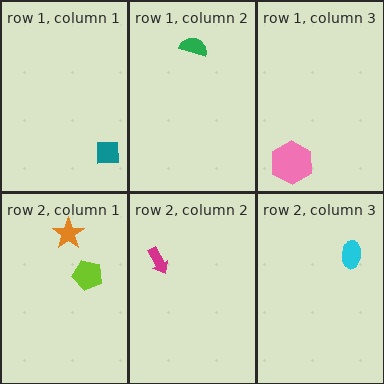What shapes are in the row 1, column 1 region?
The teal square.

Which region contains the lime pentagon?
The row 2, column 1 region.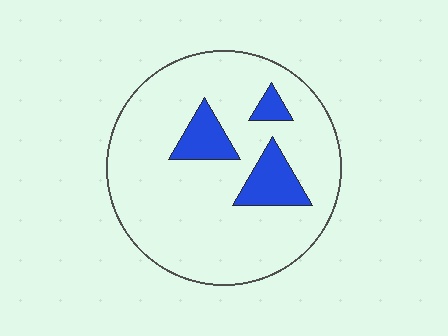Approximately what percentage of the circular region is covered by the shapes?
Approximately 15%.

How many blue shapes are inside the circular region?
3.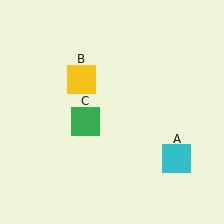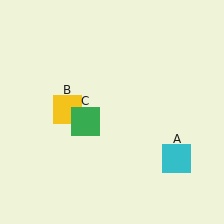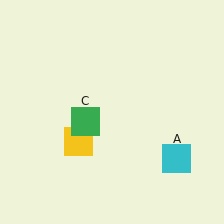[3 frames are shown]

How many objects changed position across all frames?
1 object changed position: yellow square (object B).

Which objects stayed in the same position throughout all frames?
Cyan square (object A) and green square (object C) remained stationary.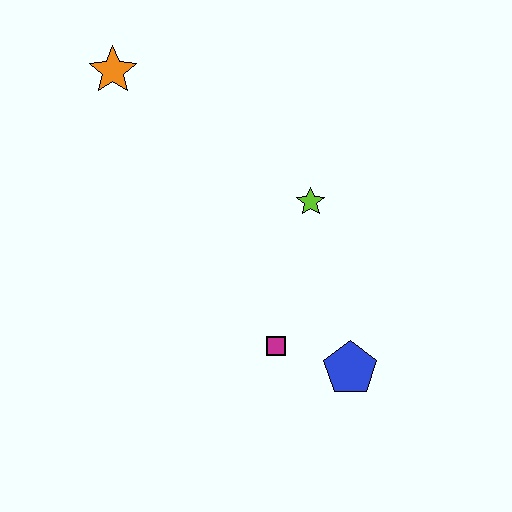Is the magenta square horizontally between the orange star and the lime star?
Yes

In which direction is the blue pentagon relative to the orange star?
The blue pentagon is below the orange star.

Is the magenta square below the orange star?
Yes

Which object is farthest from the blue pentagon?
The orange star is farthest from the blue pentagon.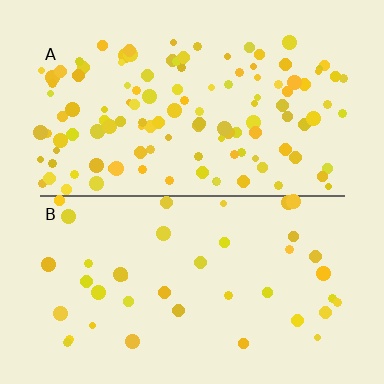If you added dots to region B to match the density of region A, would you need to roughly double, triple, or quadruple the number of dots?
Approximately triple.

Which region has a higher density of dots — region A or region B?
A (the top).